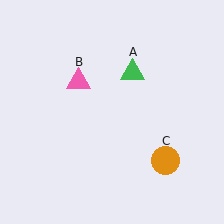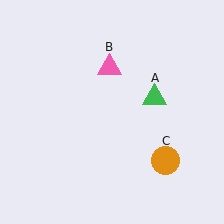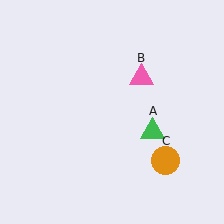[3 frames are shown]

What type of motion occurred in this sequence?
The green triangle (object A), pink triangle (object B) rotated clockwise around the center of the scene.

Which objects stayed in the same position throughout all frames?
Orange circle (object C) remained stationary.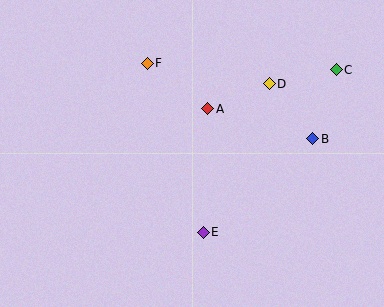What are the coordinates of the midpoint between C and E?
The midpoint between C and E is at (270, 151).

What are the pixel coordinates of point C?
Point C is at (336, 70).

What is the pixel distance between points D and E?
The distance between D and E is 163 pixels.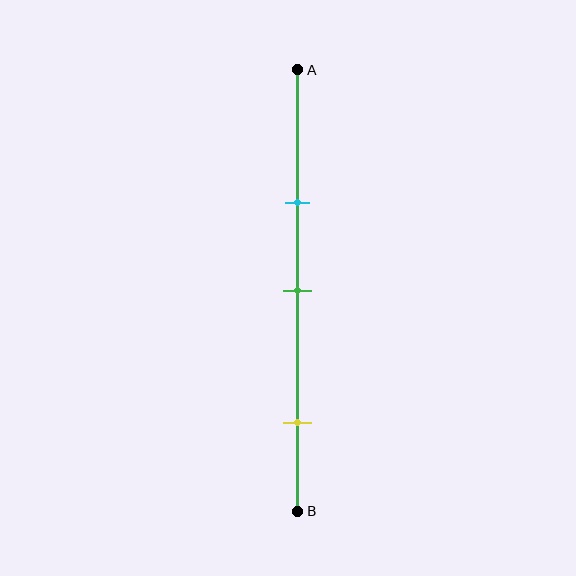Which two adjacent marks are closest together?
The cyan and green marks are the closest adjacent pair.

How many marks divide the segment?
There are 3 marks dividing the segment.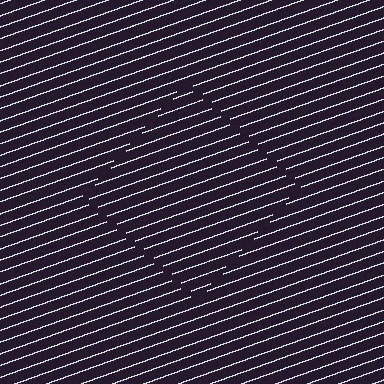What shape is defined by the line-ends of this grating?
An illusory square. The interior of the shape contains the same grating, shifted by half a period — the contour is defined by the phase discontinuity where line-ends from the inner and outer gratings abut.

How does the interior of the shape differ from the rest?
The interior of the shape contains the same grating, shifted by half a period — the contour is defined by the phase discontinuity where line-ends from the inner and outer gratings abut.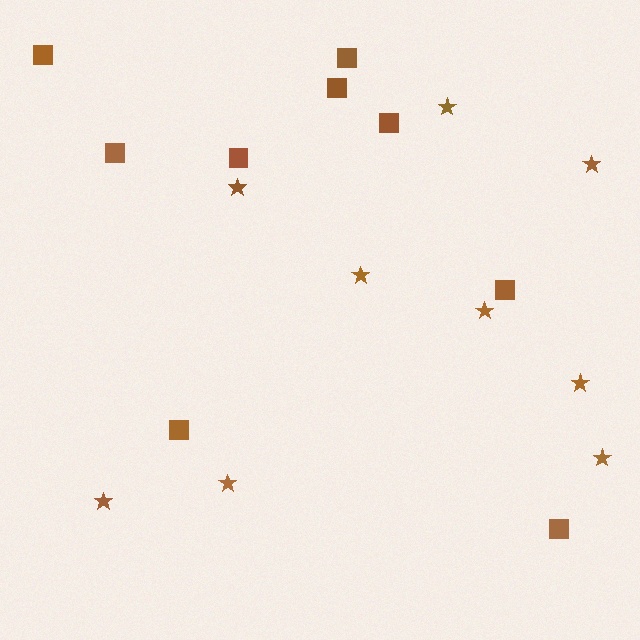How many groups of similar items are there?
There are 2 groups: one group of squares (9) and one group of stars (9).